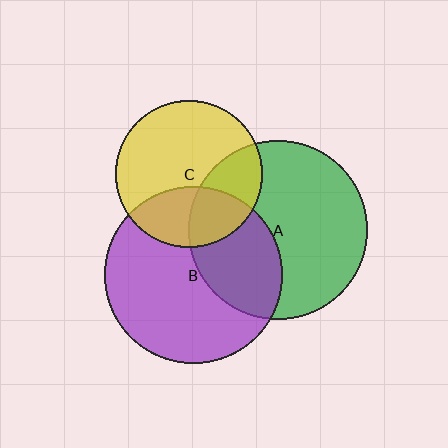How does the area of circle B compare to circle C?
Approximately 1.5 times.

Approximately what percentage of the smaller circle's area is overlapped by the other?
Approximately 30%.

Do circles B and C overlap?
Yes.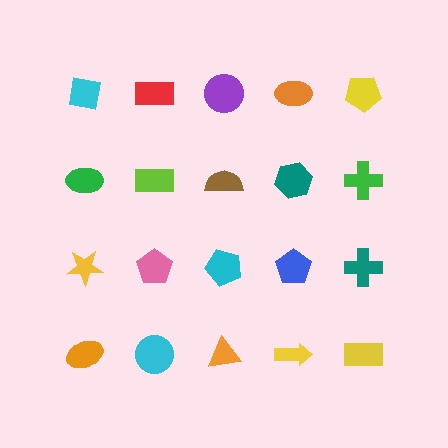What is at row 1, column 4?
An orange ellipse.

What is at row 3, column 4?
A blue pentagon.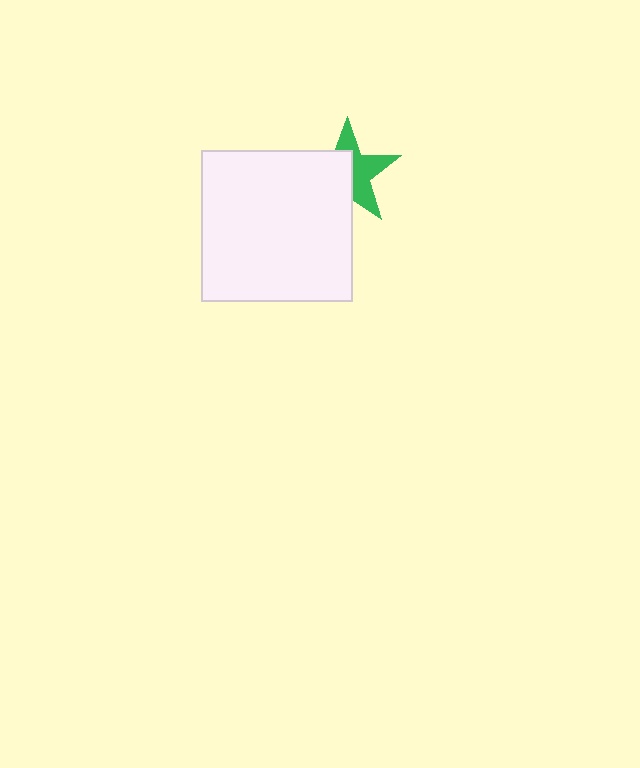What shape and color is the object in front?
The object in front is a white square.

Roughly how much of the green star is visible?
About half of it is visible (roughly 48%).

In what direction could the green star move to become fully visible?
The green star could move toward the upper-right. That would shift it out from behind the white square entirely.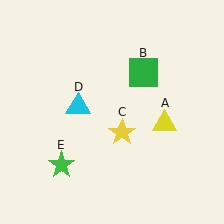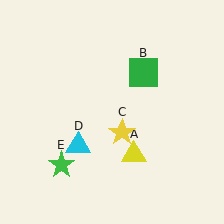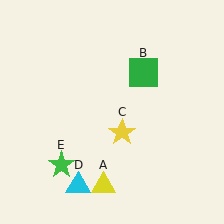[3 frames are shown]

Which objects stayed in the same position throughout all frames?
Green square (object B) and yellow star (object C) and green star (object E) remained stationary.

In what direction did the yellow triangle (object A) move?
The yellow triangle (object A) moved down and to the left.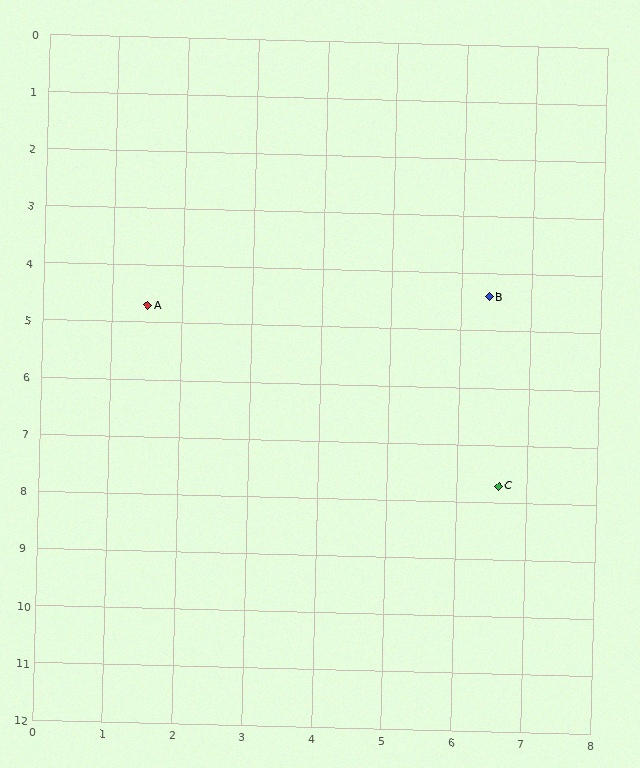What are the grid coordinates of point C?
Point C is at approximately (6.6, 7.7).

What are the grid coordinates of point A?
Point A is at approximately (1.5, 4.7).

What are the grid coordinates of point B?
Point B is at approximately (6.4, 4.4).